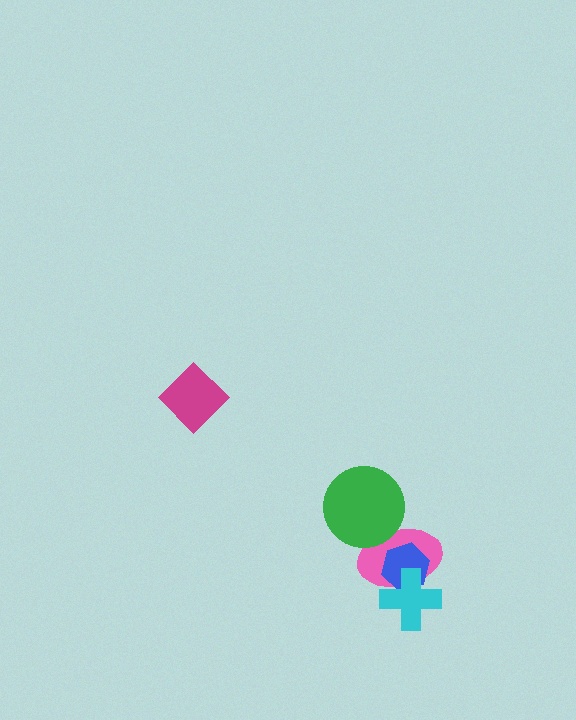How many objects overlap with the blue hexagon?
2 objects overlap with the blue hexagon.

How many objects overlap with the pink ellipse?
3 objects overlap with the pink ellipse.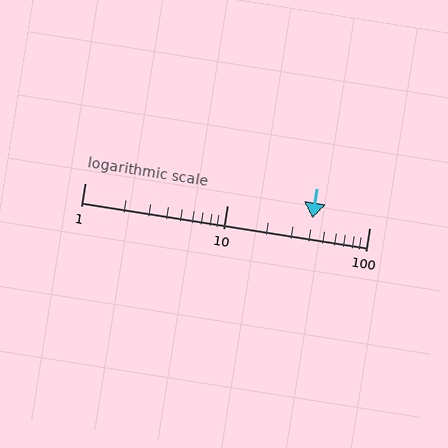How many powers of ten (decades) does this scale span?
The scale spans 2 decades, from 1 to 100.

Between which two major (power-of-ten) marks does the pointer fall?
The pointer is between 10 and 100.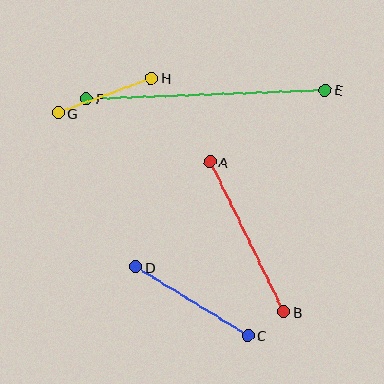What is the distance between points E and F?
The distance is approximately 239 pixels.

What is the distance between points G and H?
The distance is approximately 100 pixels.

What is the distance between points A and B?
The distance is approximately 167 pixels.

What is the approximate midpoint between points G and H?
The midpoint is at approximately (105, 95) pixels.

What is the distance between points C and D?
The distance is approximately 131 pixels.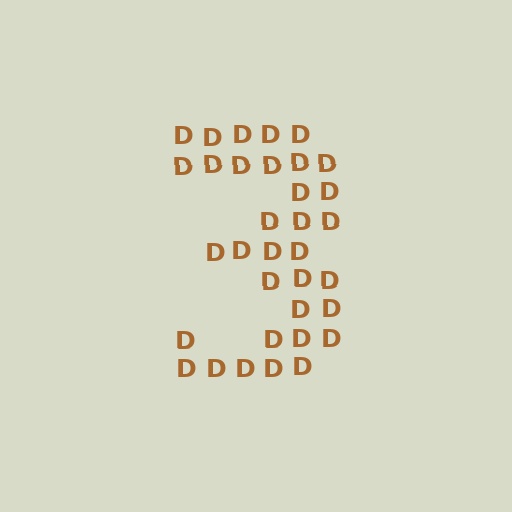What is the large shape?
The large shape is the digit 3.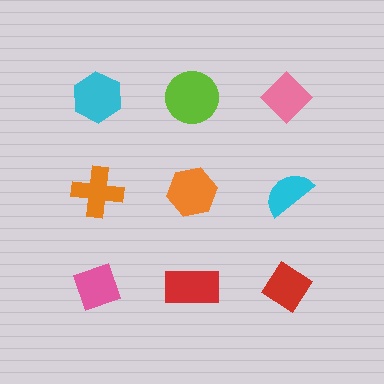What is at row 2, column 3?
A cyan semicircle.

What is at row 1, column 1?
A cyan hexagon.